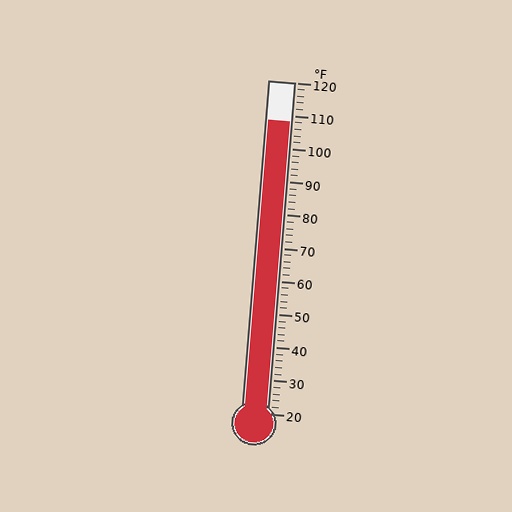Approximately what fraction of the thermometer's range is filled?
The thermometer is filled to approximately 90% of its range.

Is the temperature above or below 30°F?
The temperature is above 30°F.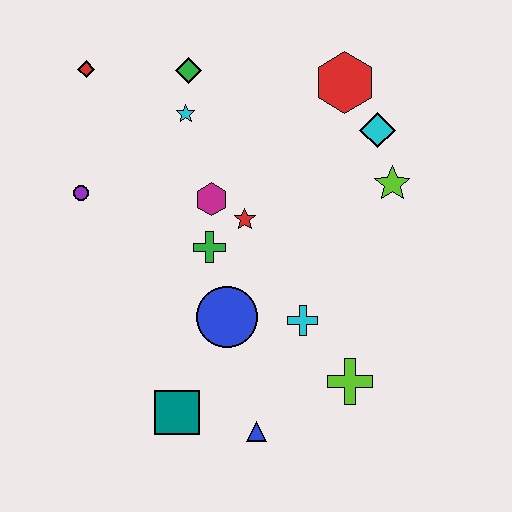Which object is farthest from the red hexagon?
The teal square is farthest from the red hexagon.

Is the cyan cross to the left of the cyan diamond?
Yes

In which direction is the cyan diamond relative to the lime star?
The cyan diamond is above the lime star.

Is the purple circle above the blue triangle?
Yes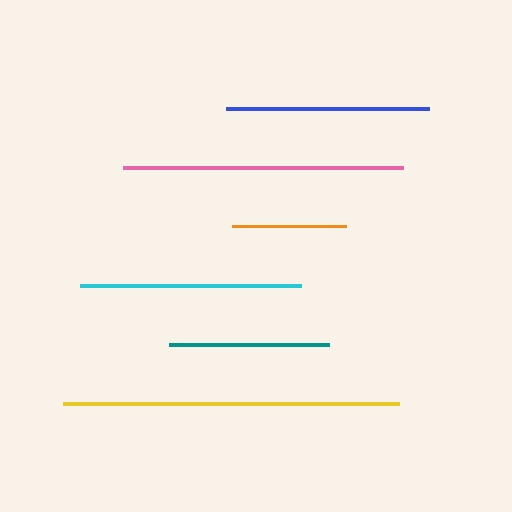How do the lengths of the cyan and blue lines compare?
The cyan and blue lines are approximately the same length.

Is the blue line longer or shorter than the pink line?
The pink line is longer than the blue line.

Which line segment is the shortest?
The orange line is the shortest at approximately 114 pixels.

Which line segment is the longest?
The yellow line is the longest at approximately 336 pixels.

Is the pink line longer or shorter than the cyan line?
The pink line is longer than the cyan line.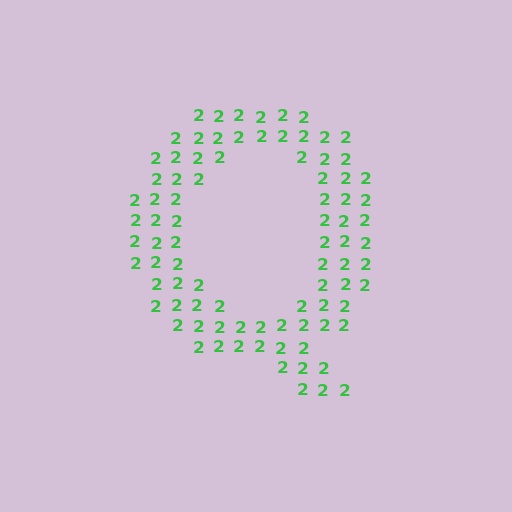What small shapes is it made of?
It is made of small digit 2's.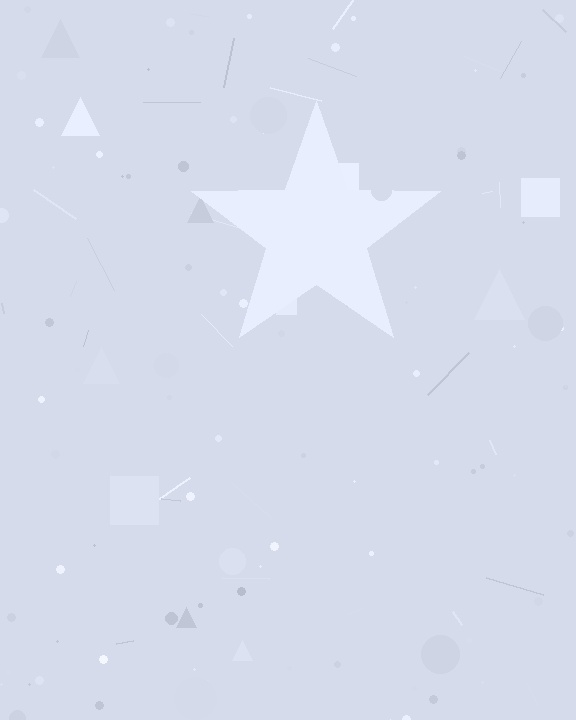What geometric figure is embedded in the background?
A star is embedded in the background.